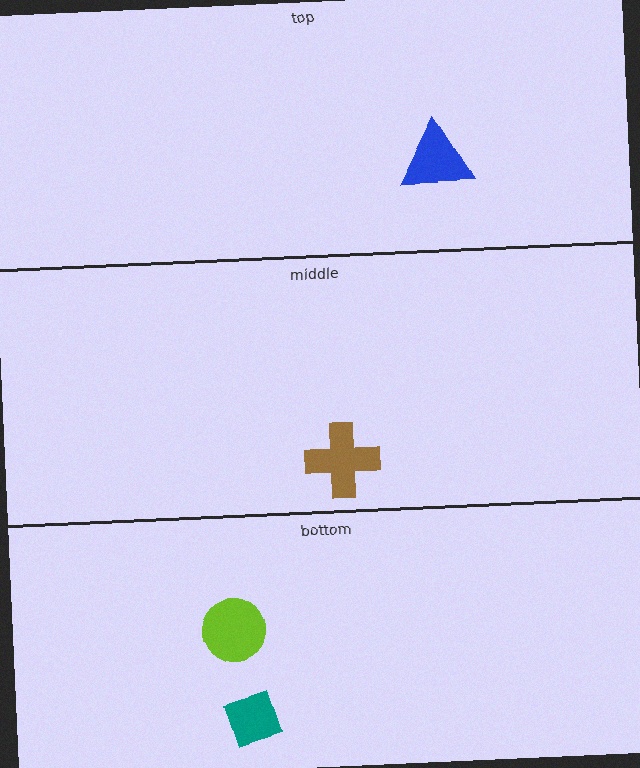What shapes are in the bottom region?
The lime circle, the teal diamond.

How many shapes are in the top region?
1.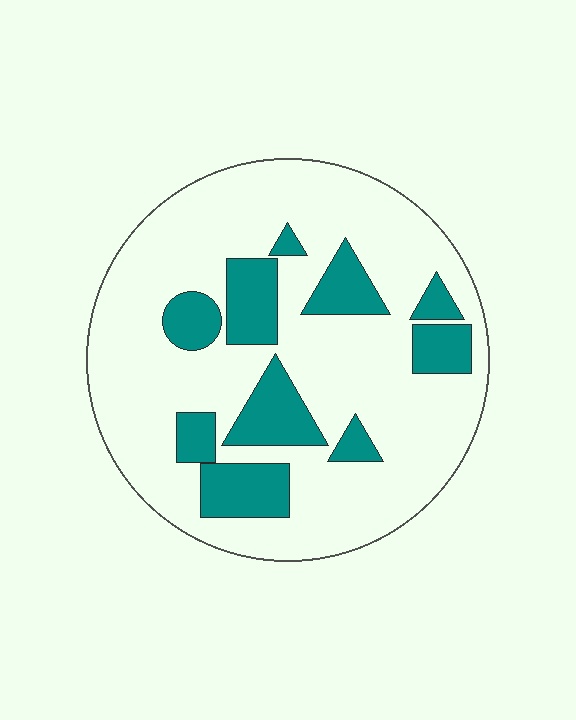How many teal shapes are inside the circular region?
10.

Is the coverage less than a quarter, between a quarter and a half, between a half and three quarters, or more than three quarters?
Less than a quarter.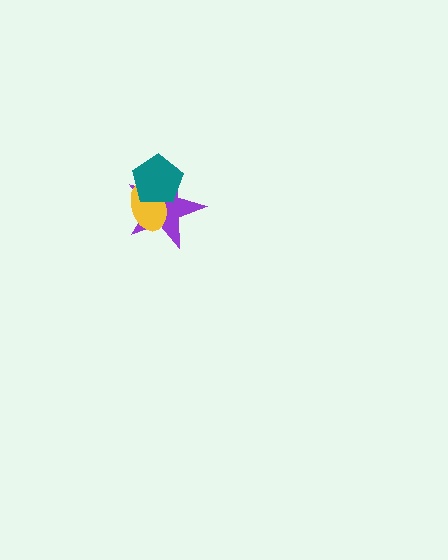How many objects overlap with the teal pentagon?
2 objects overlap with the teal pentagon.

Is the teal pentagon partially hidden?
No, no other shape covers it.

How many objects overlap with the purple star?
2 objects overlap with the purple star.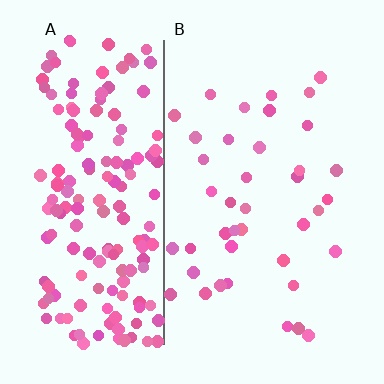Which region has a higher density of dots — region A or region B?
A (the left).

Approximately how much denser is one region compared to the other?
Approximately 4.5× — region A over region B.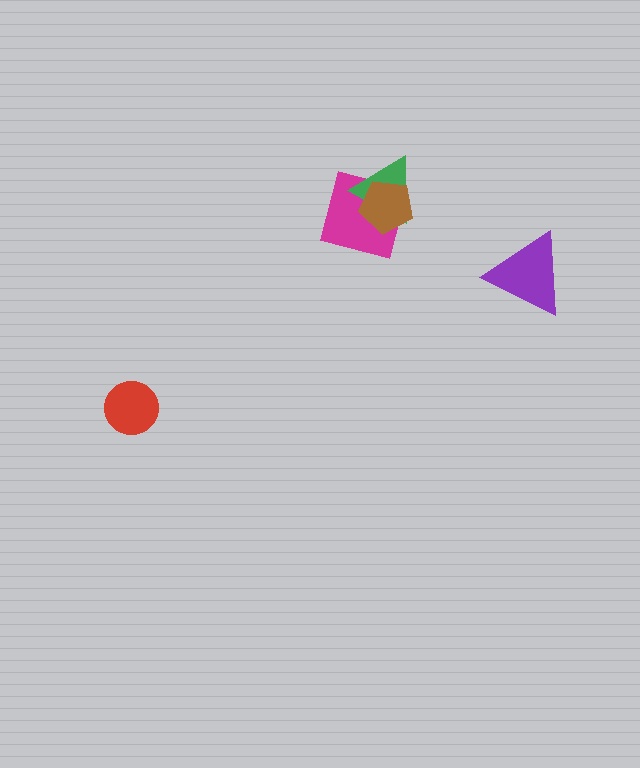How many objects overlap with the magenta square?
2 objects overlap with the magenta square.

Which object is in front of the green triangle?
The brown pentagon is in front of the green triangle.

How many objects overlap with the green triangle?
2 objects overlap with the green triangle.